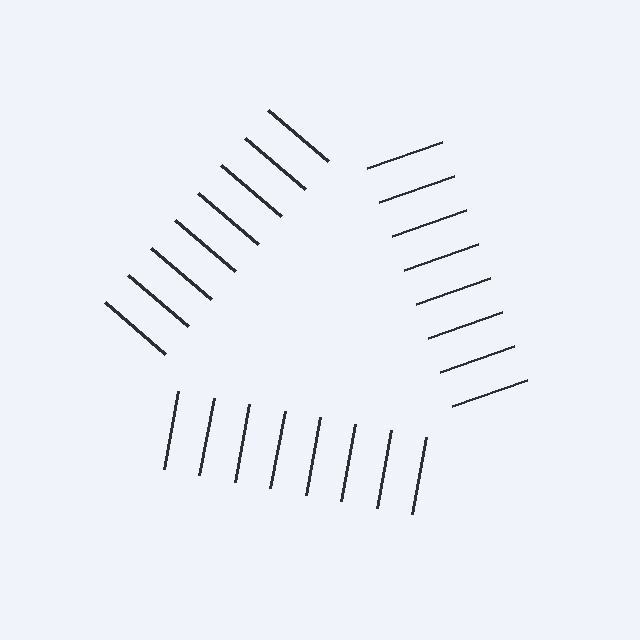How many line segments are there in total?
24 — 8 along each of the 3 edges.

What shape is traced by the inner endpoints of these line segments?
An illusory triangle — the line segments terminate on its edges but no continuous stroke is drawn.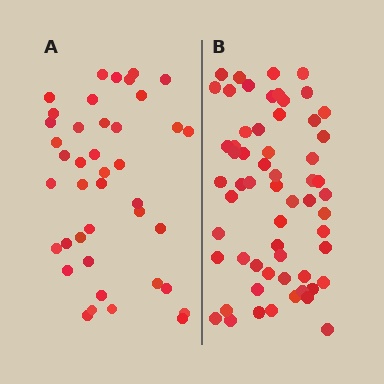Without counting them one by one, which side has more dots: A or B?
Region B (the right region) has more dots.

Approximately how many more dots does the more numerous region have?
Region B has approximately 20 more dots than region A.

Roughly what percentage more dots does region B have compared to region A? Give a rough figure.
About 45% more.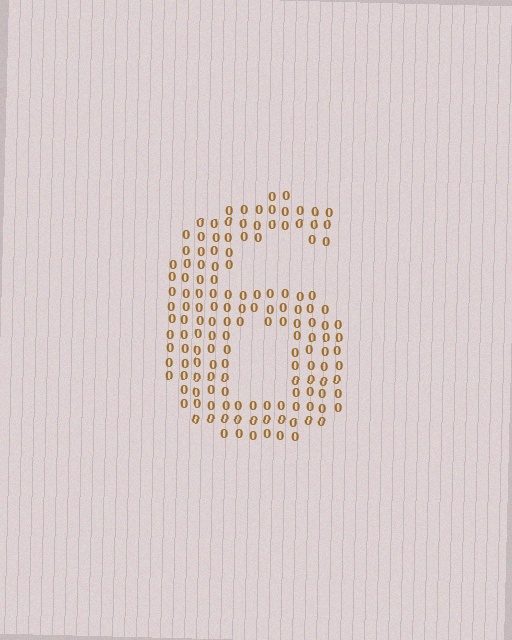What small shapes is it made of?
It is made of small digit 0's.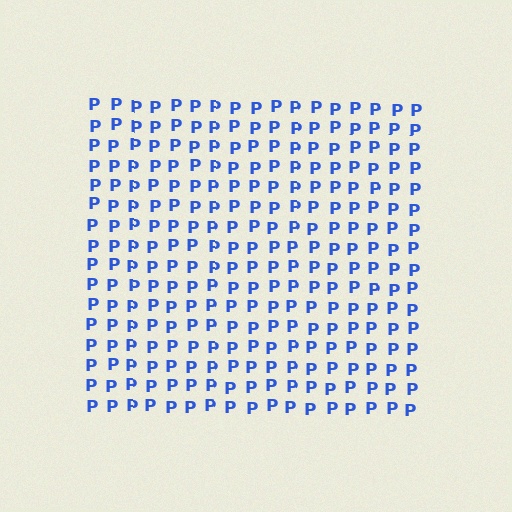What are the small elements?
The small elements are letter P's.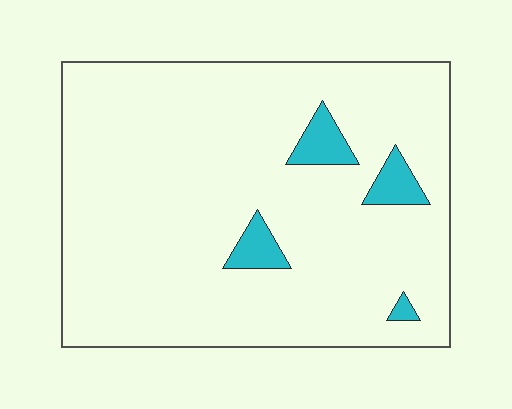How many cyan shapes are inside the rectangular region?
4.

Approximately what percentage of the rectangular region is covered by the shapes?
Approximately 5%.